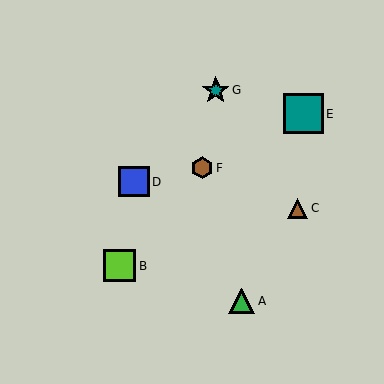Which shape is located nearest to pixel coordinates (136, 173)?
The blue square (labeled D) at (134, 182) is nearest to that location.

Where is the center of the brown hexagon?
The center of the brown hexagon is at (202, 168).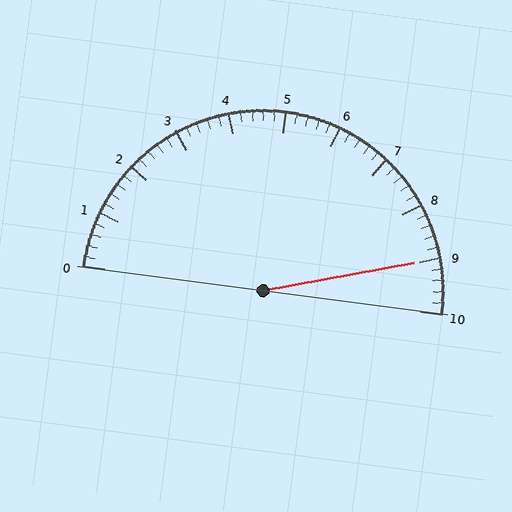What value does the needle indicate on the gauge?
The needle indicates approximately 9.0.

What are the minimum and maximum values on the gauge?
The gauge ranges from 0 to 10.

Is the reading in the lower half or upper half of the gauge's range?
The reading is in the upper half of the range (0 to 10).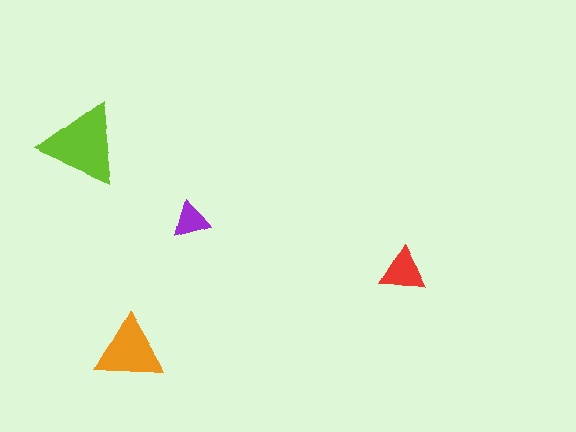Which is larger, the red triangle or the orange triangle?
The orange one.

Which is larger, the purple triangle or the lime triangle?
The lime one.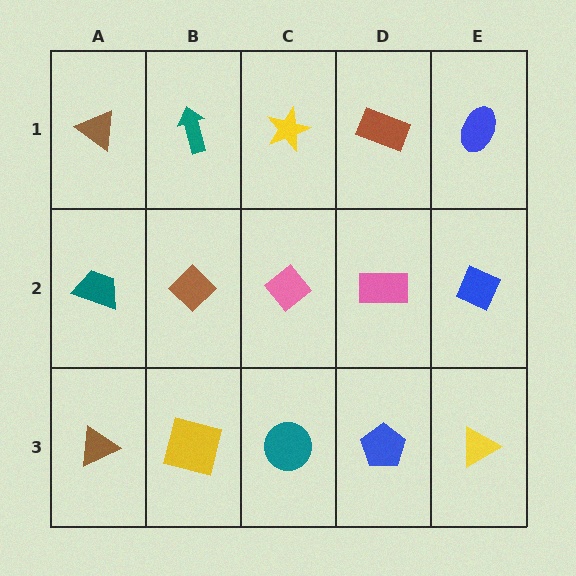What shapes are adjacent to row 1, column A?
A teal trapezoid (row 2, column A), a teal arrow (row 1, column B).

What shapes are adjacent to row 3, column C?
A pink diamond (row 2, column C), a yellow square (row 3, column B), a blue pentagon (row 3, column D).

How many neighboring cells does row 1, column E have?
2.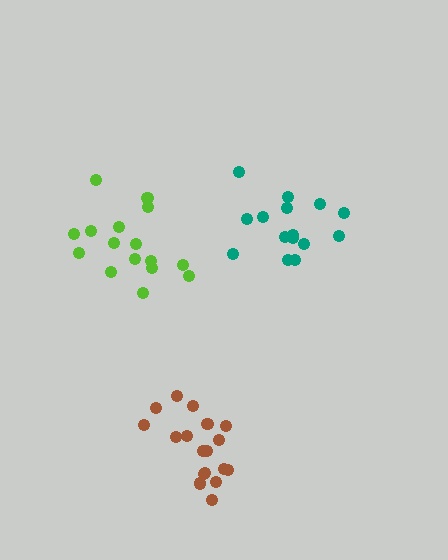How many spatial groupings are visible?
There are 3 spatial groupings.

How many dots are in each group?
Group 1: 18 dots, Group 2: 16 dots, Group 3: 15 dots (49 total).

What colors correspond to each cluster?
The clusters are colored: brown, lime, teal.